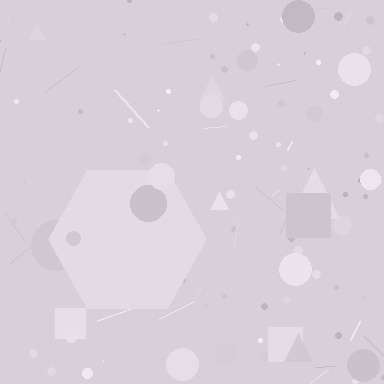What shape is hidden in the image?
A hexagon is hidden in the image.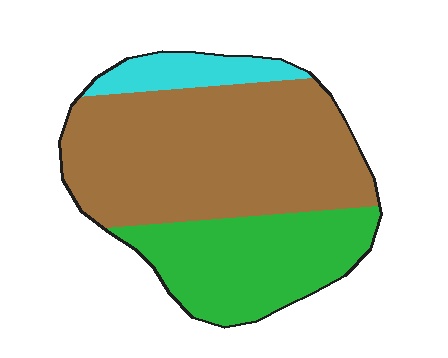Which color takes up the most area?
Brown, at roughly 60%.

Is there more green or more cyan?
Green.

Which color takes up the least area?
Cyan, at roughly 10%.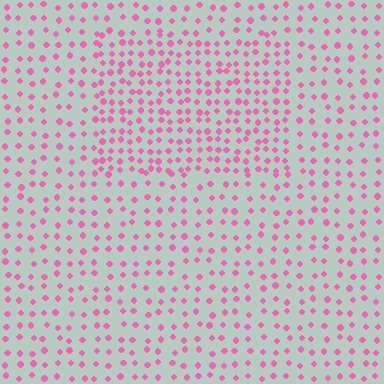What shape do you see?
I see a rectangle.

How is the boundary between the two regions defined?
The boundary is defined by a change in element density (approximately 1.7x ratio). All elements are the same color, size, and shape.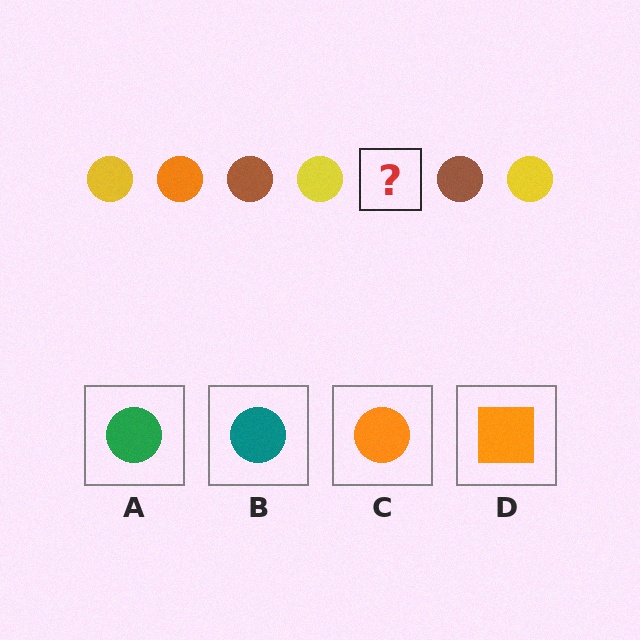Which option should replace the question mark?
Option C.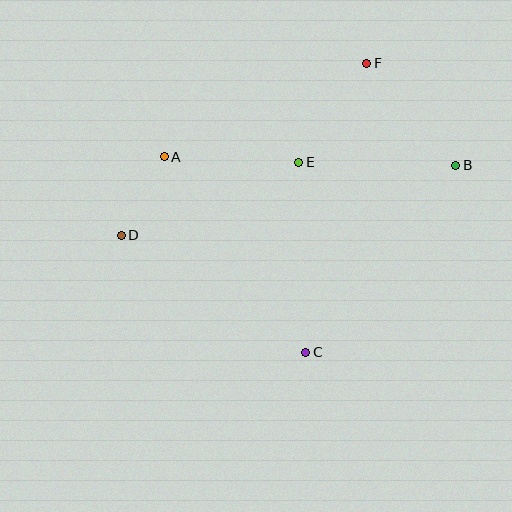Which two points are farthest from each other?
Points B and D are farthest from each other.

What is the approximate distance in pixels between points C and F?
The distance between C and F is approximately 295 pixels.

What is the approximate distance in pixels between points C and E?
The distance between C and E is approximately 190 pixels.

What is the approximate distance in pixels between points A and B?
The distance between A and B is approximately 292 pixels.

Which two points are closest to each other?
Points A and D are closest to each other.